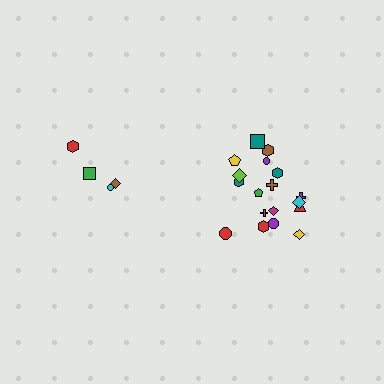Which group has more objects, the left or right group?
The right group.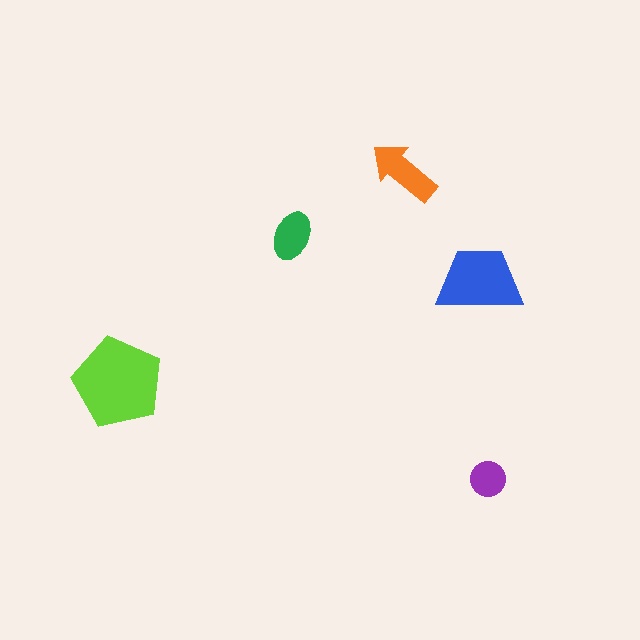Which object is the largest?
The lime pentagon.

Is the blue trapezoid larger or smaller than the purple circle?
Larger.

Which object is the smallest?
The purple circle.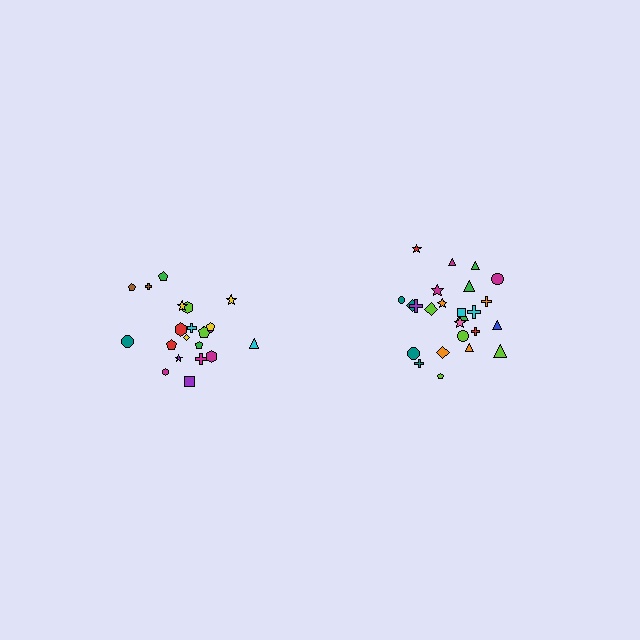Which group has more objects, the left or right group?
The right group.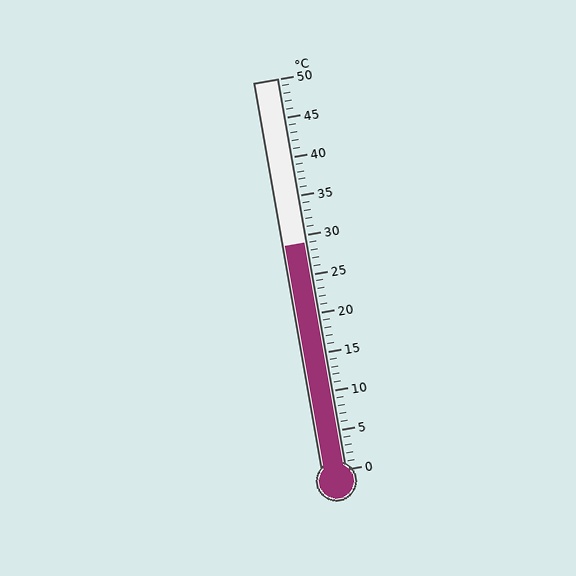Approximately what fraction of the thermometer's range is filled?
The thermometer is filled to approximately 60% of its range.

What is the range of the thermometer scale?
The thermometer scale ranges from 0°C to 50°C.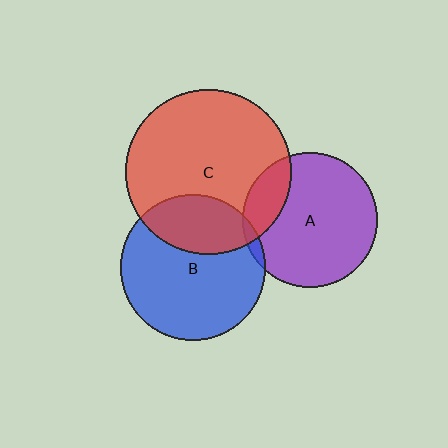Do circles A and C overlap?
Yes.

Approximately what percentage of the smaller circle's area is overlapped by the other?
Approximately 20%.